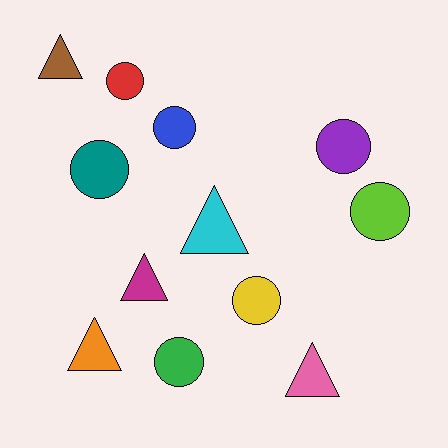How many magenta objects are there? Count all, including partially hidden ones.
There is 1 magenta object.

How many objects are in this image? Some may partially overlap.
There are 12 objects.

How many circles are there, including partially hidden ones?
There are 7 circles.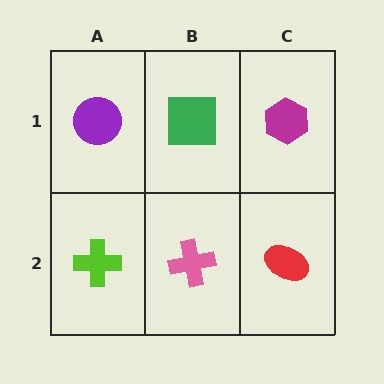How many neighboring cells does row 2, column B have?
3.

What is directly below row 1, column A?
A lime cross.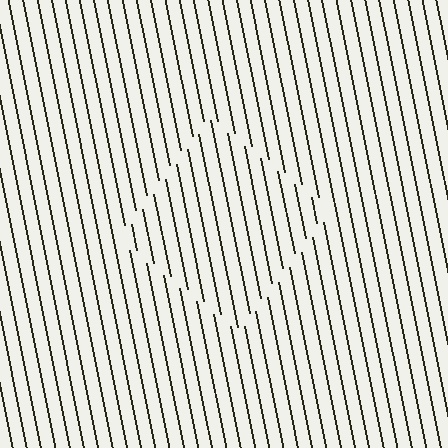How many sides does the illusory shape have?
4 sides — the line-ends trace a square.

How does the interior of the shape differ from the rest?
The interior of the shape contains the same grating, shifted by half a period — the contour is defined by the phase discontinuity where line-ends from the inner and outer gratings abut.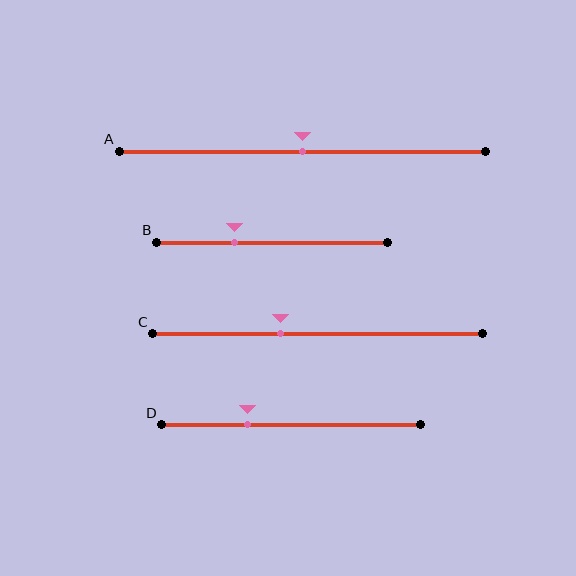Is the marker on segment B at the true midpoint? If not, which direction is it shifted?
No, the marker on segment B is shifted to the left by about 16% of the segment length.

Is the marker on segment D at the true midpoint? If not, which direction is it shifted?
No, the marker on segment D is shifted to the left by about 17% of the segment length.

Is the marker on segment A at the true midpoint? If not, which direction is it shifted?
Yes, the marker on segment A is at the true midpoint.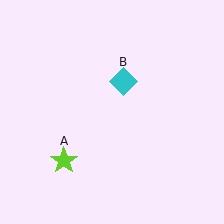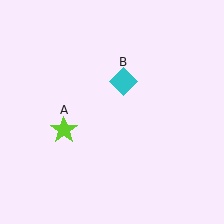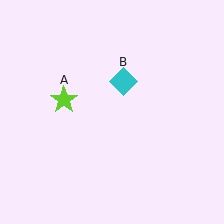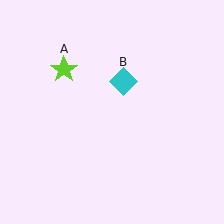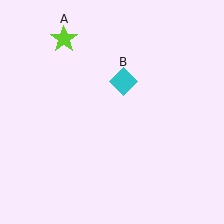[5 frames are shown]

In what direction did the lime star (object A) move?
The lime star (object A) moved up.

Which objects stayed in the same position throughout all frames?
Cyan diamond (object B) remained stationary.